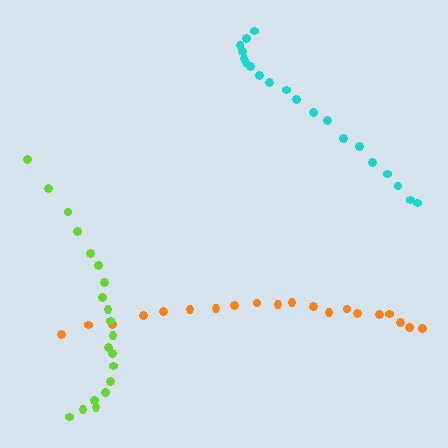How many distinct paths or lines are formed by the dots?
There are 3 distinct paths.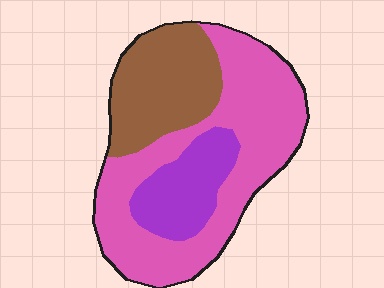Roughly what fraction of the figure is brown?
Brown takes up about one quarter (1/4) of the figure.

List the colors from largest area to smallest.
From largest to smallest: pink, brown, purple.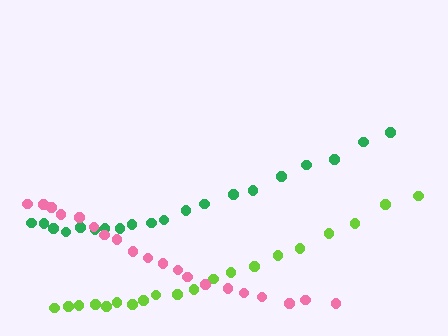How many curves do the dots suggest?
There are 3 distinct paths.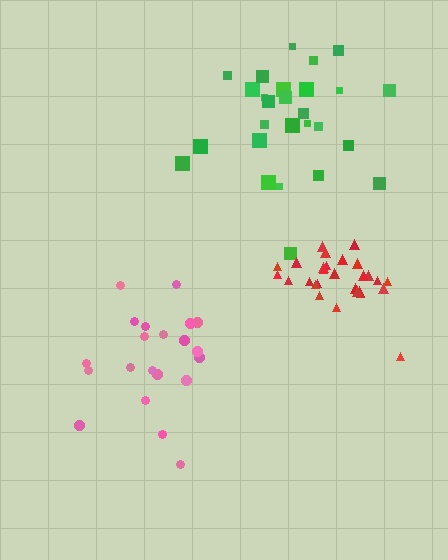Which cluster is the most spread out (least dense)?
Pink.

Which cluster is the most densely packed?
Red.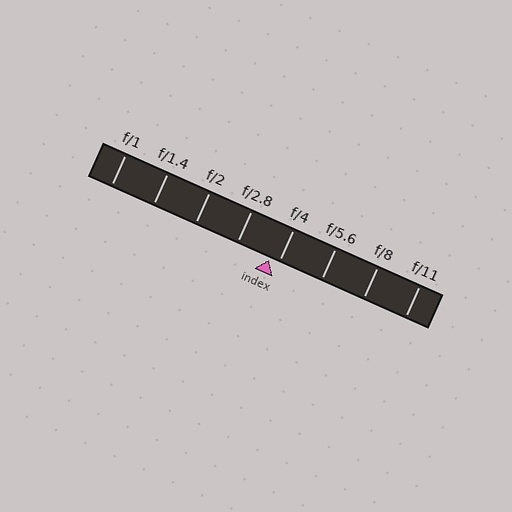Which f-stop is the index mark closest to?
The index mark is closest to f/4.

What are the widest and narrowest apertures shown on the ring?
The widest aperture shown is f/1 and the narrowest is f/11.